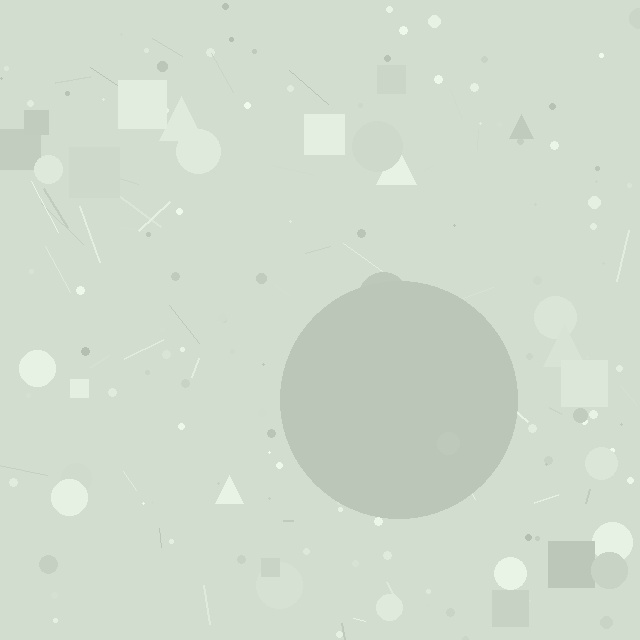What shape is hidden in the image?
A circle is hidden in the image.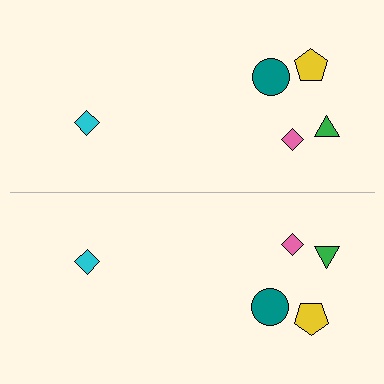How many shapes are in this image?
There are 10 shapes in this image.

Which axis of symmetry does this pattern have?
The pattern has a horizontal axis of symmetry running through the center of the image.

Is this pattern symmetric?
Yes, this pattern has bilateral (reflection) symmetry.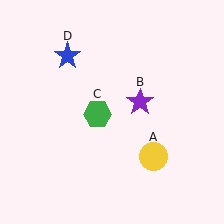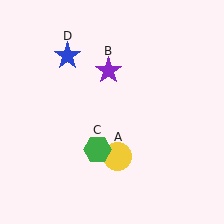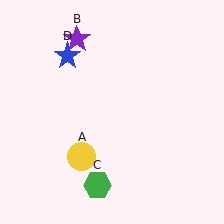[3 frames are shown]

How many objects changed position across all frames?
3 objects changed position: yellow circle (object A), purple star (object B), green hexagon (object C).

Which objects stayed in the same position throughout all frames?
Blue star (object D) remained stationary.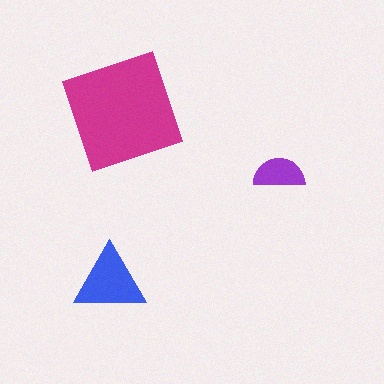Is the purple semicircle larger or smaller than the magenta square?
Smaller.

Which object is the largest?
The magenta square.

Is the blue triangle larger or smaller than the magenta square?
Smaller.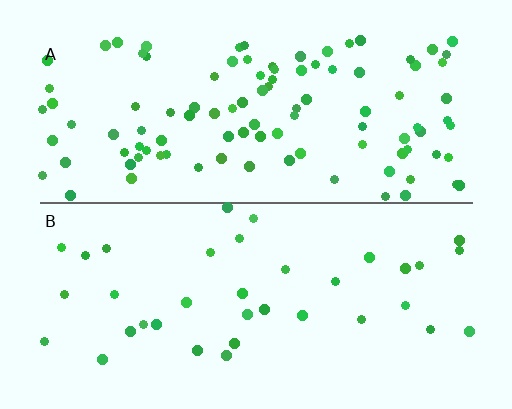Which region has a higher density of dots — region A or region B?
A (the top).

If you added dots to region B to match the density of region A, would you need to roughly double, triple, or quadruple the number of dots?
Approximately triple.